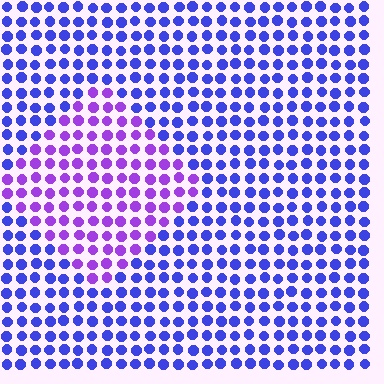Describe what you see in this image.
The image is filled with small blue elements in a uniform arrangement. A diamond-shaped region is visible where the elements are tinted to a slightly different hue, forming a subtle color boundary.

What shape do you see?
I see a diamond.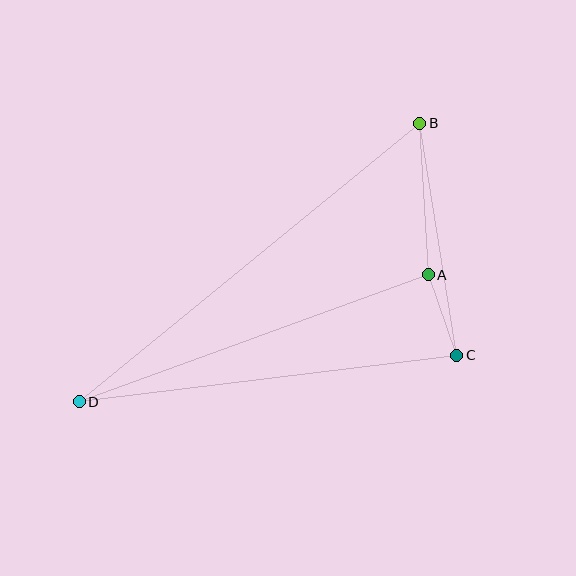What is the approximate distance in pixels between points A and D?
The distance between A and D is approximately 371 pixels.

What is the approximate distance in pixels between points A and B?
The distance between A and B is approximately 152 pixels.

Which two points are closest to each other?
Points A and C are closest to each other.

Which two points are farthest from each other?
Points B and D are farthest from each other.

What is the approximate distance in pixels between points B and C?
The distance between B and C is approximately 235 pixels.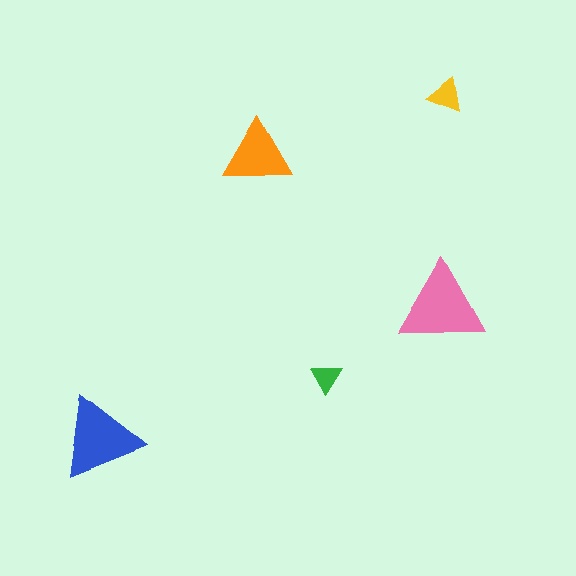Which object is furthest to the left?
The blue triangle is leftmost.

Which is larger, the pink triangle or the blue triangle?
The pink one.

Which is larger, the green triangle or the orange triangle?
The orange one.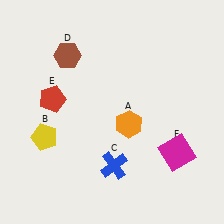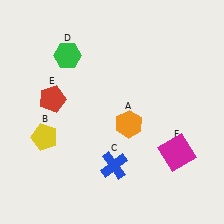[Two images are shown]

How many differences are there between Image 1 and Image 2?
There is 1 difference between the two images.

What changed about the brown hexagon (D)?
In Image 1, D is brown. In Image 2, it changed to green.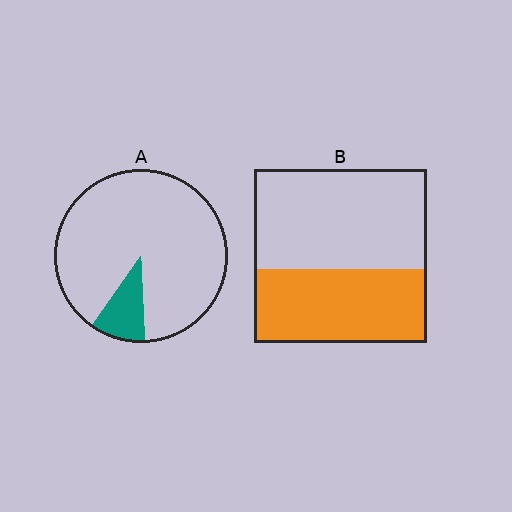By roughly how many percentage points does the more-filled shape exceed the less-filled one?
By roughly 30 percentage points (B over A).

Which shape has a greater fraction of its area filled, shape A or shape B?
Shape B.